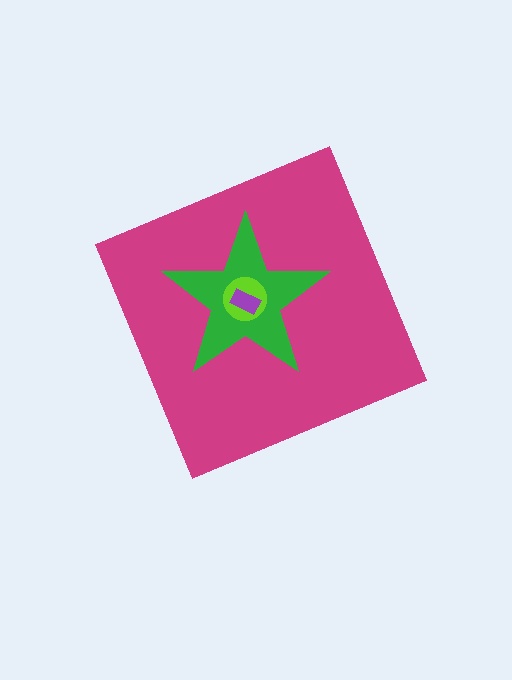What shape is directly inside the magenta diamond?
The green star.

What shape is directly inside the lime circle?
The purple rectangle.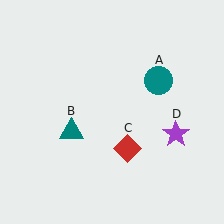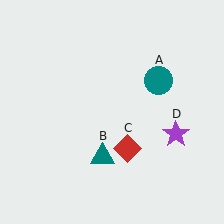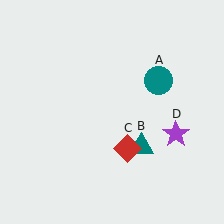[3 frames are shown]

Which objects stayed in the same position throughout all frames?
Teal circle (object A) and red diamond (object C) and purple star (object D) remained stationary.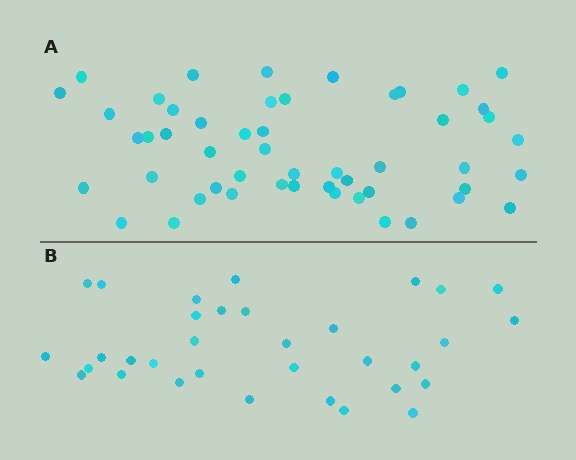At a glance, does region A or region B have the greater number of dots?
Region A (the top region) has more dots.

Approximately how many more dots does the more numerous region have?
Region A has approximately 20 more dots than region B.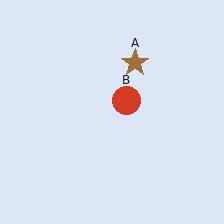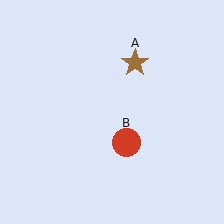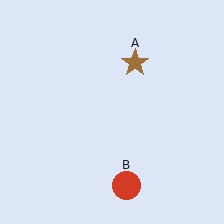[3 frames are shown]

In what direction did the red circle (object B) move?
The red circle (object B) moved down.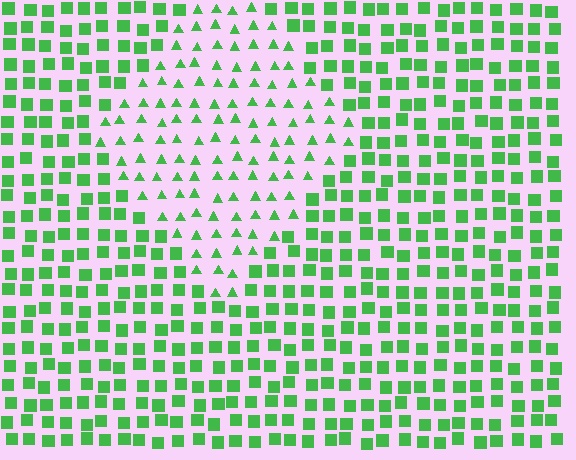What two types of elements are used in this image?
The image uses triangles inside the diamond region and squares outside it.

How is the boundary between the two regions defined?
The boundary is defined by a change in element shape: triangles inside vs. squares outside. All elements share the same color and spacing.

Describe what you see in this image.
The image is filled with small green elements arranged in a uniform grid. A diamond-shaped region contains triangles, while the surrounding area contains squares. The boundary is defined purely by the change in element shape.